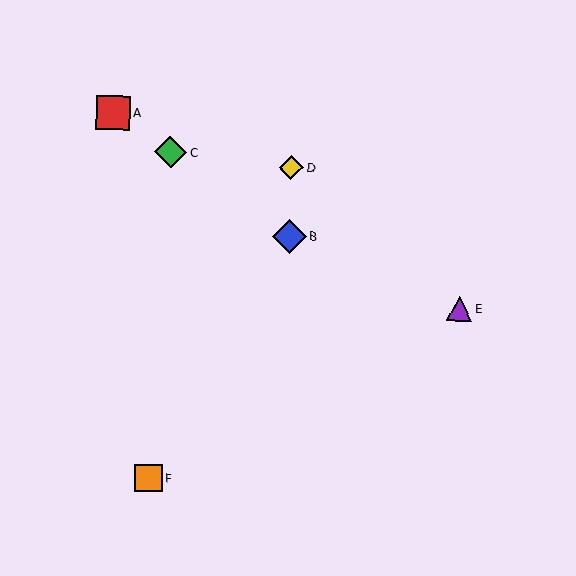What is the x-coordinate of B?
Object B is at x≈290.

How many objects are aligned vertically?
2 objects (B, D) are aligned vertically.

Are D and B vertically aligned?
Yes, both are at x≈291.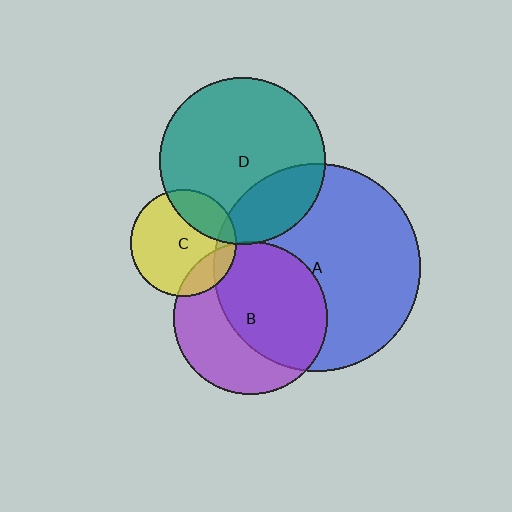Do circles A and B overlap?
Yes.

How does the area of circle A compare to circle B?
Approximately 1.8 times.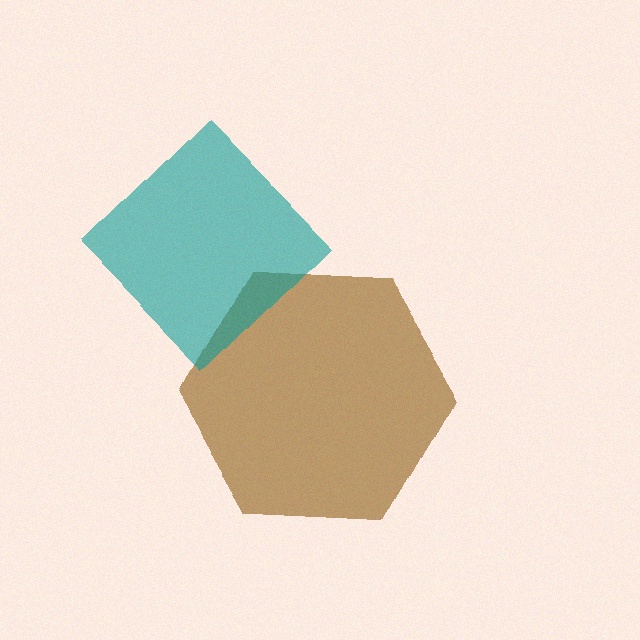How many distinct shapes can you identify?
There are 2 distinct shapes: a brown hexagon, a teal diamond.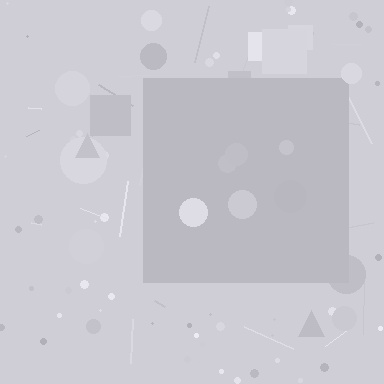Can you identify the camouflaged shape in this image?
The camouflaged shape is a square.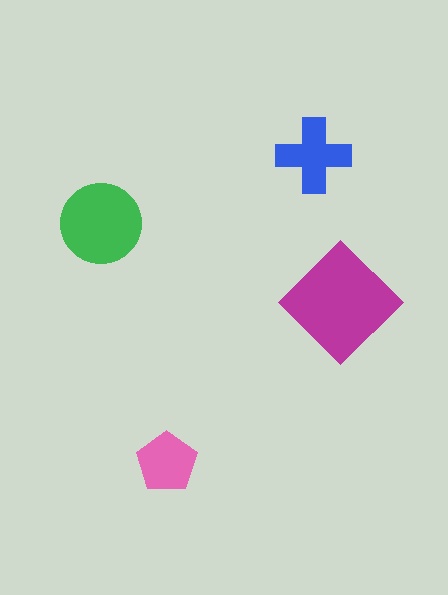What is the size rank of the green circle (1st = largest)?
2nd.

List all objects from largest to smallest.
The magenta diamond, the green circle, the blue cross, the pink pentagon.